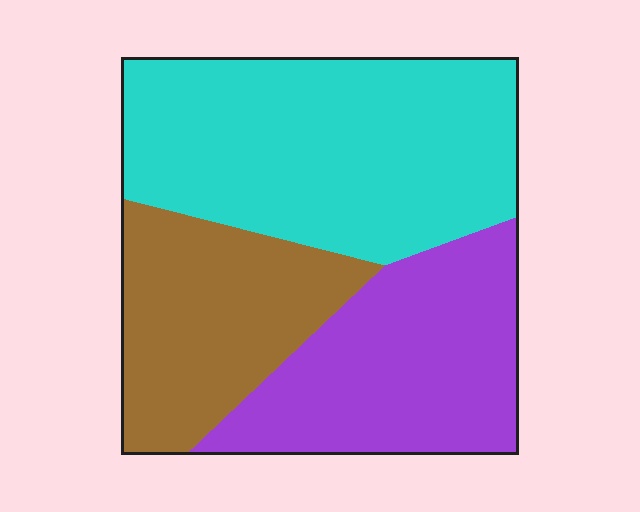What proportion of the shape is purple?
Purple takes up about one third (1/3) of the shape.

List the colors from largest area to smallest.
From largest to smallest: cyan, purple, brown.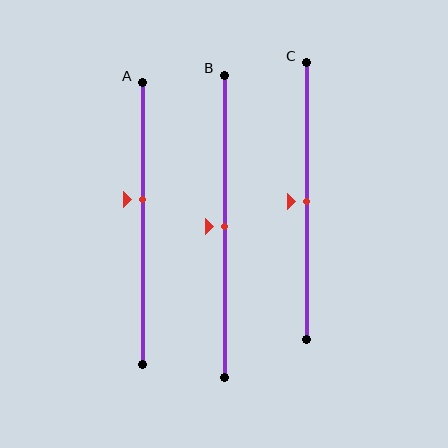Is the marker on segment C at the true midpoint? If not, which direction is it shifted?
Yes, the marker on segment C is at the true midpoint.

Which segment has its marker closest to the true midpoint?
Segment B has its marker closest to the true midpoint.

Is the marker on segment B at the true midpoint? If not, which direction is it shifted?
Yes, the marker on segment B is at the true midpoint.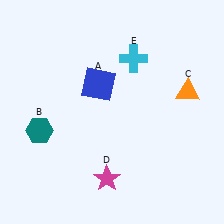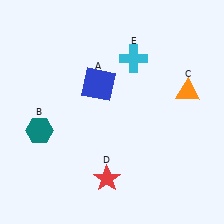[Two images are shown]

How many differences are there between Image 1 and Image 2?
There is 1 difference between the two images.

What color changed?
The star (D) changed from magenta in Image 1 to red in Image 2.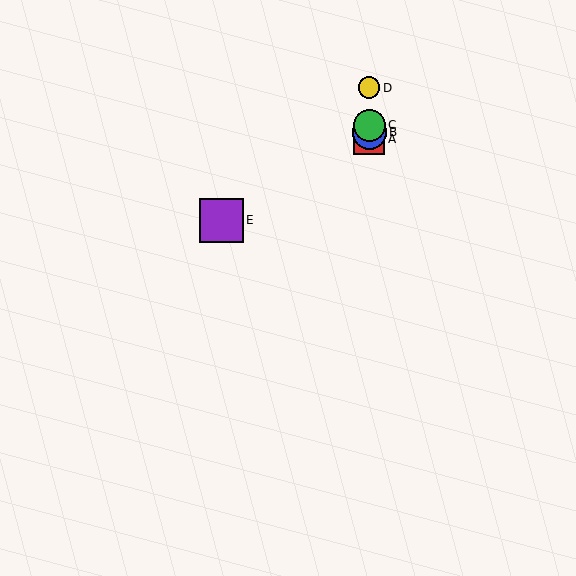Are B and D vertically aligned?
Yes, both are at x≈369.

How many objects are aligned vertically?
4 objects (A, B, C, D) are aligned vertically.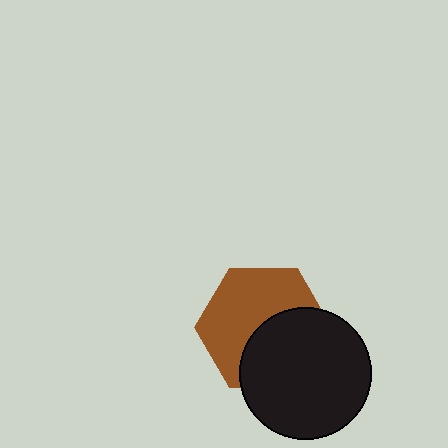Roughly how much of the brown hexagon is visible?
About half of it is visible (roughly 57%).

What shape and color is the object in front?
The object in front is a black circle.